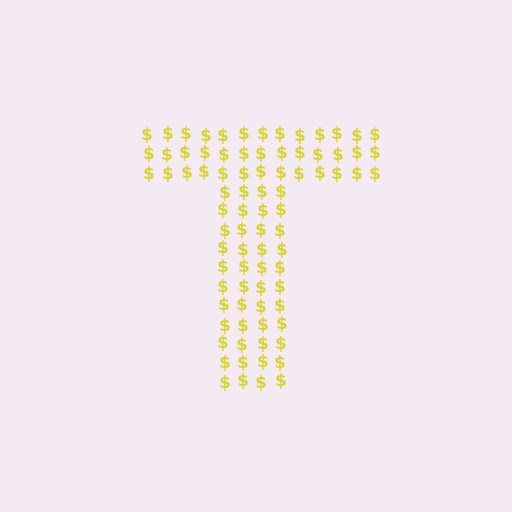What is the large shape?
The large shape is the letter T.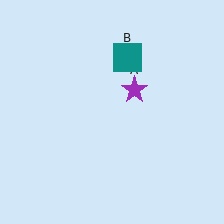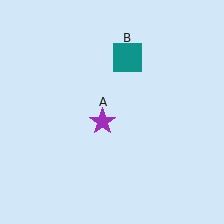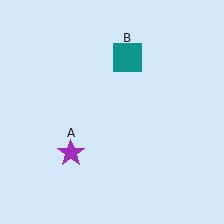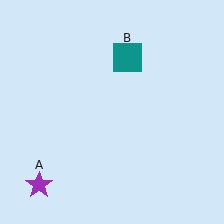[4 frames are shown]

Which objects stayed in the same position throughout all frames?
Teal square (object B) remained stationary.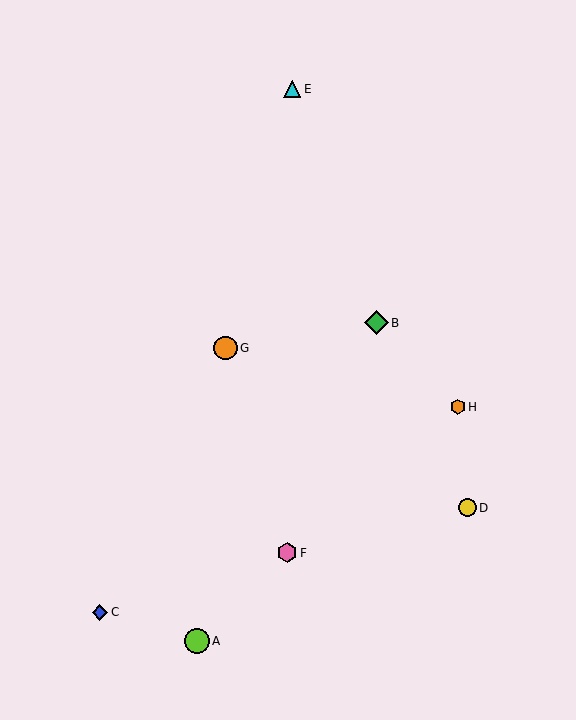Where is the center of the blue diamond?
The center of the blue diamond is at (100, 612).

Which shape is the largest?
The lime circle (labeled A) is the largest.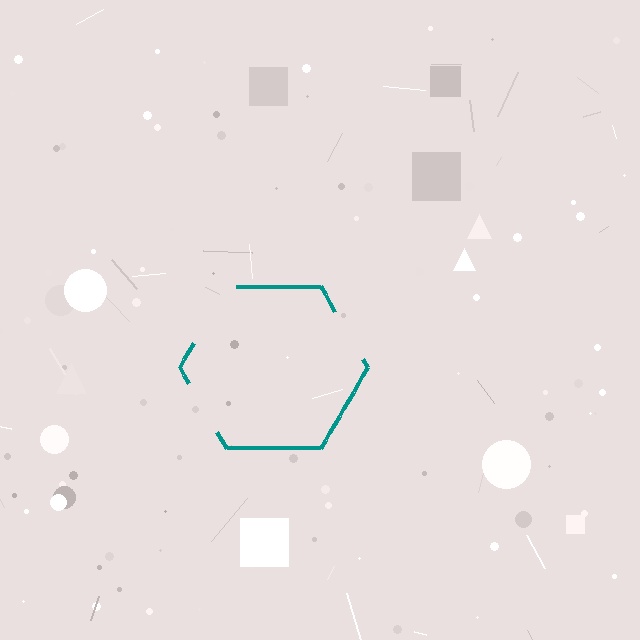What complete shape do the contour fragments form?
The contour fragments form a hexagon.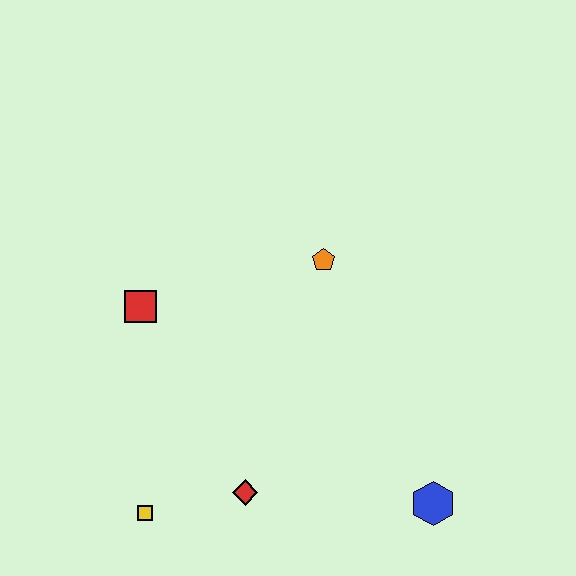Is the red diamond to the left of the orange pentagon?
Yes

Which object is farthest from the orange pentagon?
The yellow square is farthest from the orange pentagon.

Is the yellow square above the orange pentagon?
No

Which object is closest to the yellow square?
The red diamond is closest to the yellow square.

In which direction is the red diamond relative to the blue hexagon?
The red diamond is to the left of the blue hexagon.